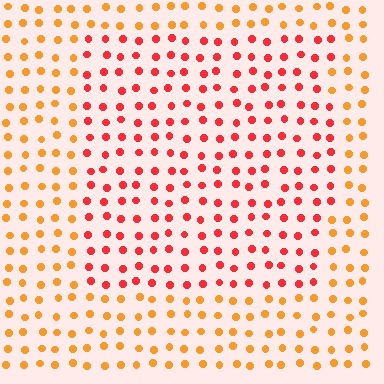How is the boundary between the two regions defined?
The boundary is defined purely by a slight shift in hue (about 37 degrees). Spacing, size, and orientation are identical on both sides.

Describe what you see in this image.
The image is filled with small orange elements in a uniform arrangement. A rectangle-shaped region is visible where the elements are tinted to a slightly different hue, forming a subtle color boundary.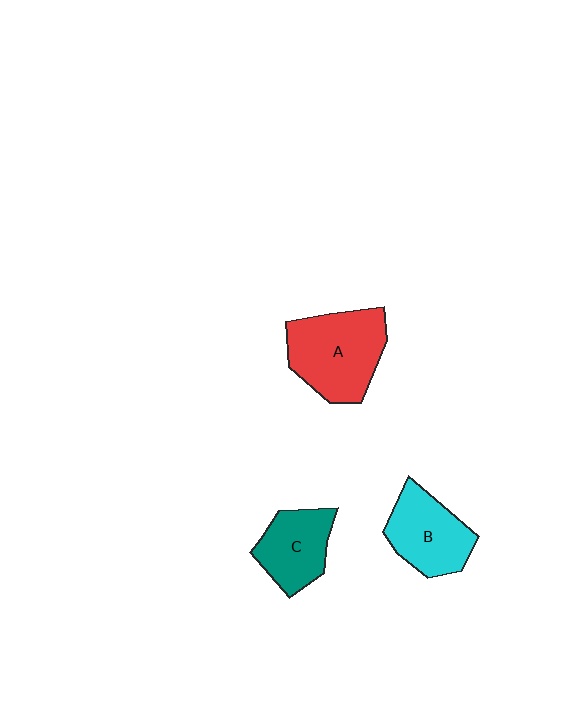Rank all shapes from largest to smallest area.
From largest to smallest: A (red), B (cyan), C (teal).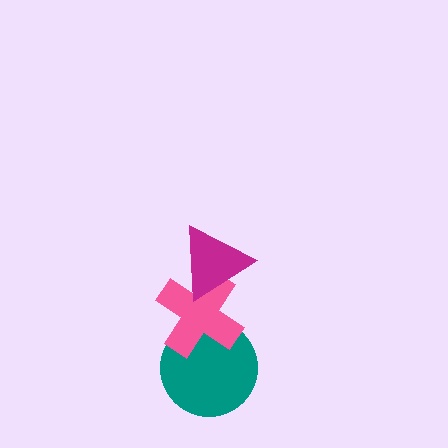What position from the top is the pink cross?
The pink cross is 2nd from the top.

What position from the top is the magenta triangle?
The magenta triangle is 1st from the top.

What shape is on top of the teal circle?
The pink cross is on top of the teal circle.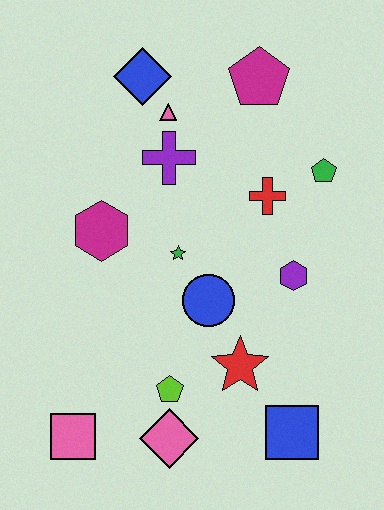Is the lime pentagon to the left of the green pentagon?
Yes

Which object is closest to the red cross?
The green pentagon is closest to the red cross.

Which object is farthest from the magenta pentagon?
The pink square is farthest from the magenta pentagon.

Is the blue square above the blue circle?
No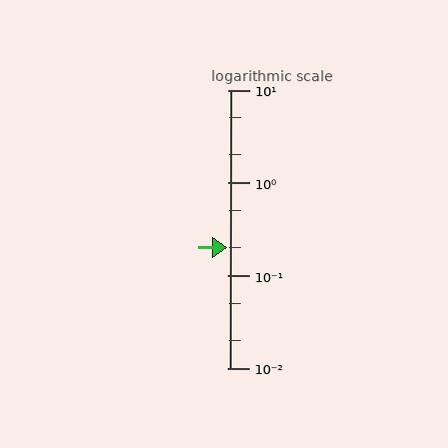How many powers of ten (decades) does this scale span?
The scale spans 3 decades, from 0.01 to 10.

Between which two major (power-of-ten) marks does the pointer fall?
The pointer is between 0.1 and 1.